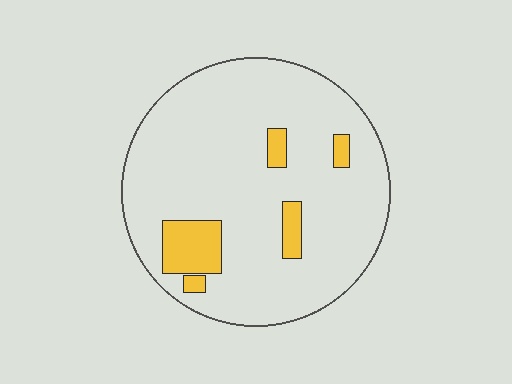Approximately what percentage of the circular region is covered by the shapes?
Approximately 10%.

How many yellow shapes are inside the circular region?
5.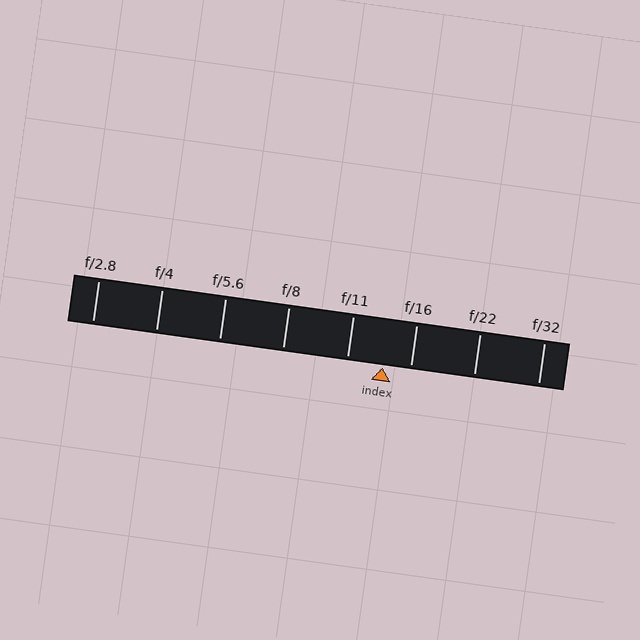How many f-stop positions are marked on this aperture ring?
There are 8 f-stop positions marked.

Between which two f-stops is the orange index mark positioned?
The index mark is between f/11 and f/16.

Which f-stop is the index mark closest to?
The index mark is closest to f/16.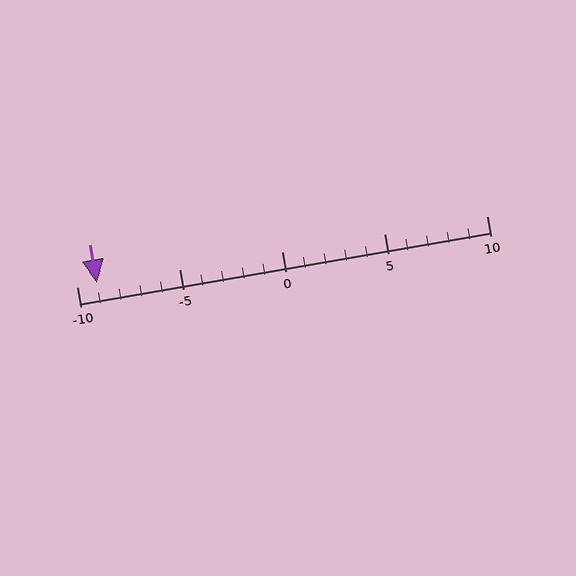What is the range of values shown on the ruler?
The ruler shows values from -10 to 10.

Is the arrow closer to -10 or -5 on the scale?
The arrow is closer to -10.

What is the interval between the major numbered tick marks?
The major tick marks are spaced 5 units apart.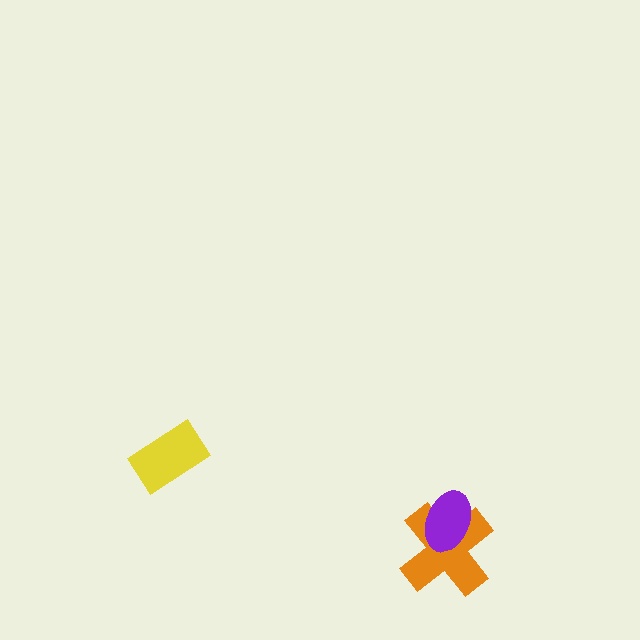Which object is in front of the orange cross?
The purple ellipse is in front of the orange cross.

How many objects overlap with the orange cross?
1 object overlaps with the orange cross.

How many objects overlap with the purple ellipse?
1 object overlaps with the purple ellipse.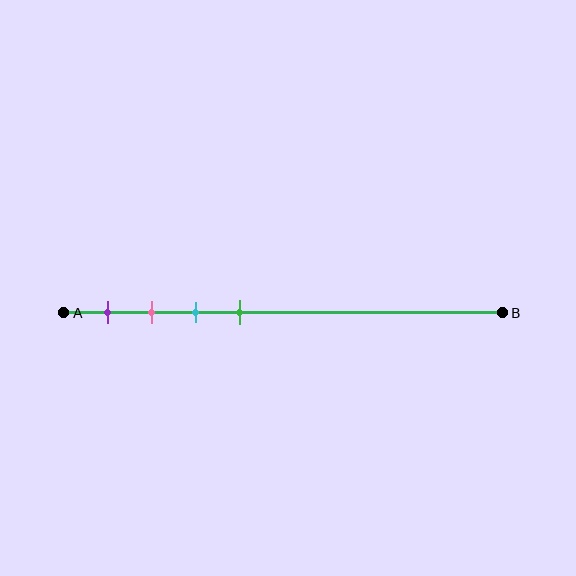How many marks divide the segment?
There are 4 marks dividing the segment.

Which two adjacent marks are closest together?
The pink and cyan marks are the closest adjacent pair.